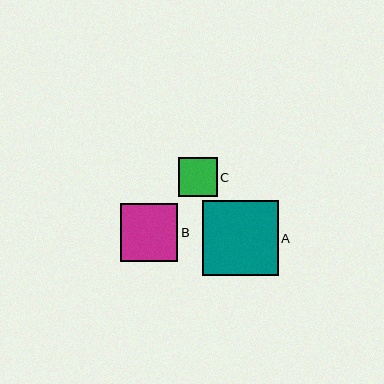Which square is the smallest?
Square C is the smallest with a size of approximately 38 pixels.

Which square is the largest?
Square A is the largest with a size of approximately 76 pixels.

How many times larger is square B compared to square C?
Square B is approximately 1.5 times the size of square C.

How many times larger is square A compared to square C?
Square A is approximately 2.0 times the size of square C.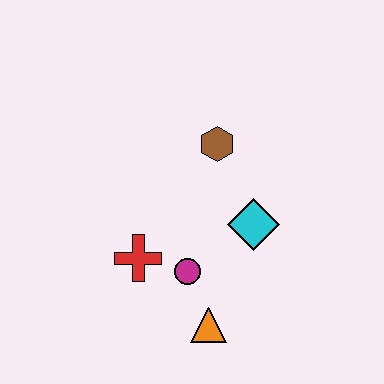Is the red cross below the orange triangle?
No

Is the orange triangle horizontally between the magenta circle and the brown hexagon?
Yes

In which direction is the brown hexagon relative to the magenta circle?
The brown hexagon is above the magenta circle.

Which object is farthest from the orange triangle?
The brown hexagon is farthest from the orange triangle.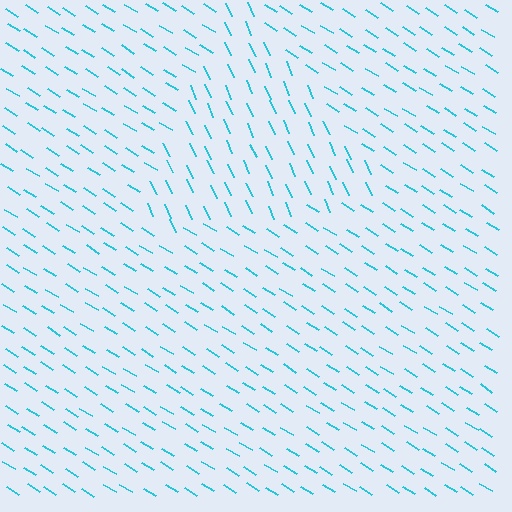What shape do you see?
I see a triangle.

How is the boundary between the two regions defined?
The boundary is defined purely by a change in line orientation (approximately 34 degrees difference). All lines are the same color and thickness.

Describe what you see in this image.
The image is filled with small cyan line segments. A triangle region in the image has lines oriented differently from the surrounding lines, creating a visible texture boundary.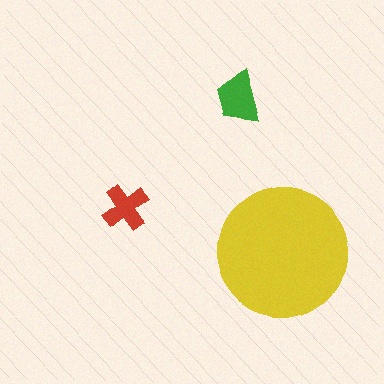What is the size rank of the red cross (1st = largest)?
3rd.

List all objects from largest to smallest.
The yellow circle, the green trapezoid, the red cross.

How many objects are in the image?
There are 3 objects in the image.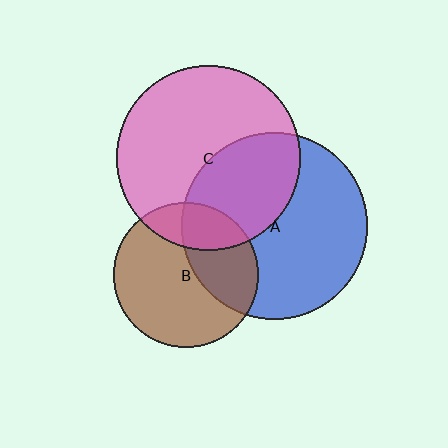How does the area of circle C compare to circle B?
Approximately 1.6 times.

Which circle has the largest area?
Circle A (blue).